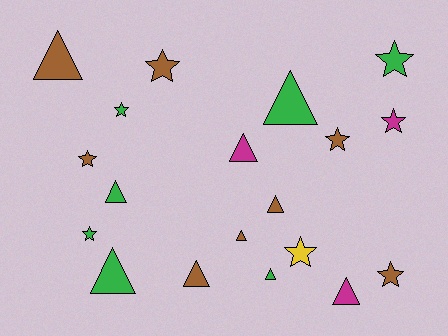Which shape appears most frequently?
Triangle, with 10 objects.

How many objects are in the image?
There are 19 objects.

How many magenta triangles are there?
There are 2 magenta triangles.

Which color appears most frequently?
Brown, with 8 objects.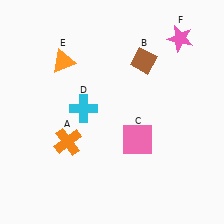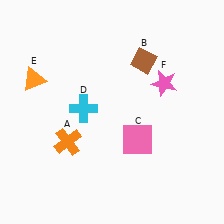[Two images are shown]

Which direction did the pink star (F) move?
The pink star (F) moved down.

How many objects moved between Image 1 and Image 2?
2 objects moved between the two images.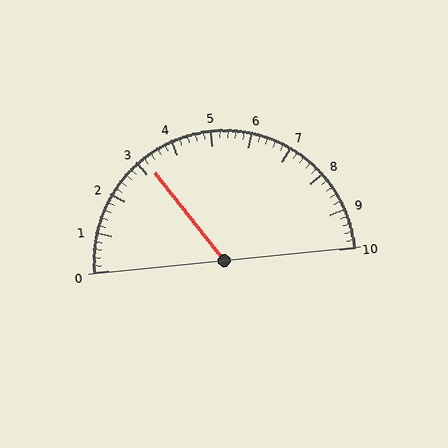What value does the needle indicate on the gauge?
The needle indicates approximately 3.2.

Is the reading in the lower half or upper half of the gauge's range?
The reading is in the lower half of the range (0 to 10).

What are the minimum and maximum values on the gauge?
The gauge ranges from 0 to 10.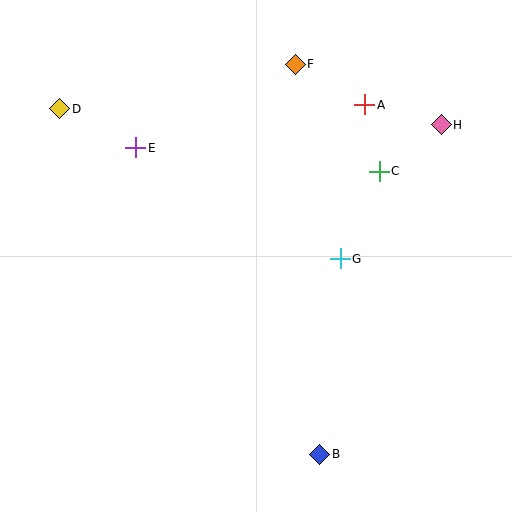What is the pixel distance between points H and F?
The distance between H and F is 158 pixels.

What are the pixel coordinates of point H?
Point H is at (441, 125).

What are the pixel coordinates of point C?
Point C is at (379, 171).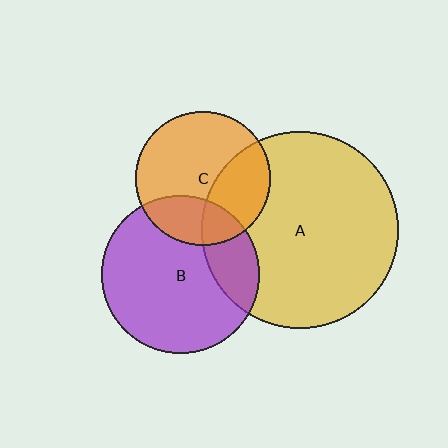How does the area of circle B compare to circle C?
Approximately 1.4 times.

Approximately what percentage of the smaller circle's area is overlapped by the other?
Approximately 35%.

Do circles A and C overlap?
Yes.